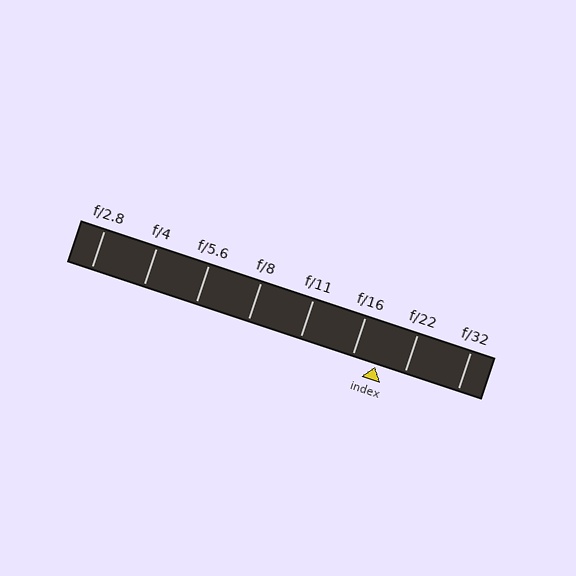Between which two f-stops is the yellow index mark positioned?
The index mark is between f/16 and f/22.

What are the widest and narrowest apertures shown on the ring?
The widest aperture shown is f/2.8 and the narrowest is f/32.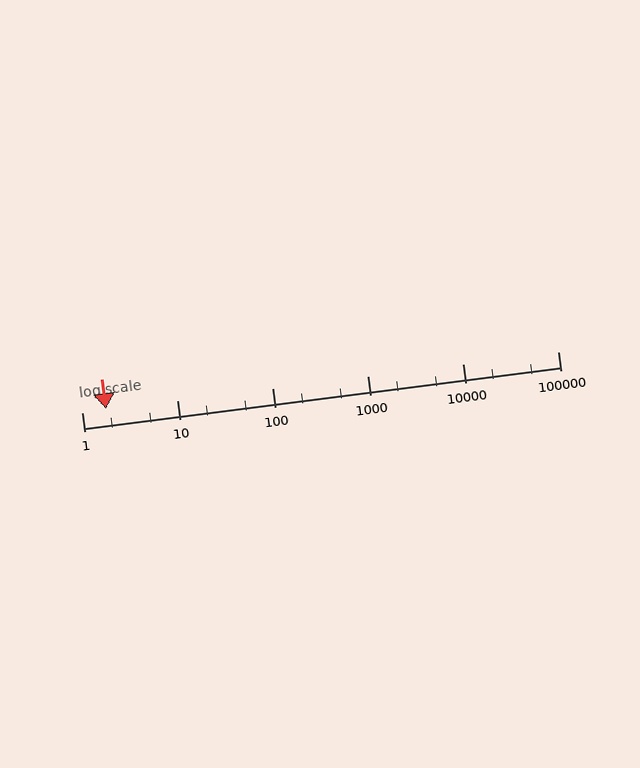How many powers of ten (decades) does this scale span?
The scale spans 5 decades, from 1 to 100000.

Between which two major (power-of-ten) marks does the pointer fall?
The pointer is between 1 and 10.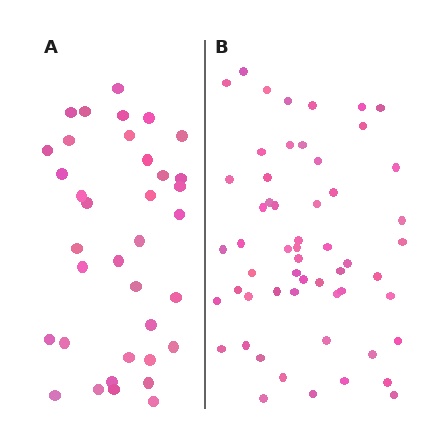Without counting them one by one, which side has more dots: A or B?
Region B (the right region) has more dots.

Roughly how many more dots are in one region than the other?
Region B has approximately 20 more dots than region A.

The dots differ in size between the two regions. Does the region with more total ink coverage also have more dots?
No. Region A has more total ink coverage because its dots are larger, but region B actually contains more individual dots. Total area can be misleading — the number of items is what matters here.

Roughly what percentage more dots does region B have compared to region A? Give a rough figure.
About 55% more.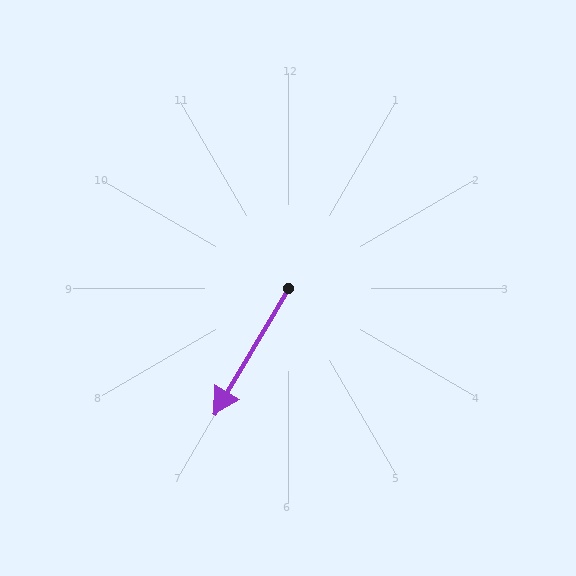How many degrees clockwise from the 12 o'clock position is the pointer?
Approximately 211 degrees.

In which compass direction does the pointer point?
Southwest.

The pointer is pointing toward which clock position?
Roughly 7 o'clock.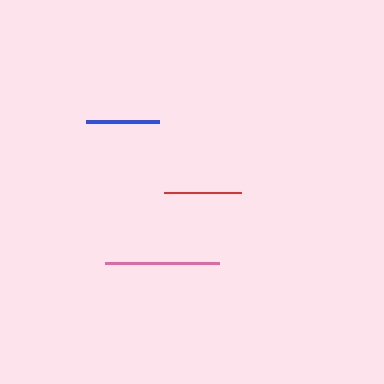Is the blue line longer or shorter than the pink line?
The pink line is longer than the blue line.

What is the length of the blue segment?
The blue segment is approximately 73 pixels long.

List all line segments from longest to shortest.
From longest to shortest: pink, red, blue.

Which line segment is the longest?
The pink line is the longest at approximately 114 pixels.